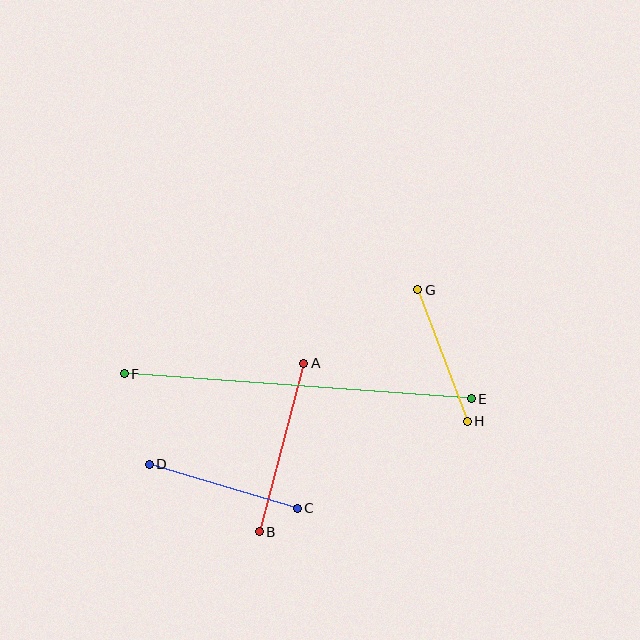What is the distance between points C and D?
The distance is approximately 154 pixels.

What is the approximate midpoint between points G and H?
The midpoint is at approximately (443, 355) pixels.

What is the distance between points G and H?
The distance is approximately 141 pixels.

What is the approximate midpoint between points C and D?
The midpoint is at approximately (223, 486) pixels.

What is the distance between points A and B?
The distance is approximately 174 pixels.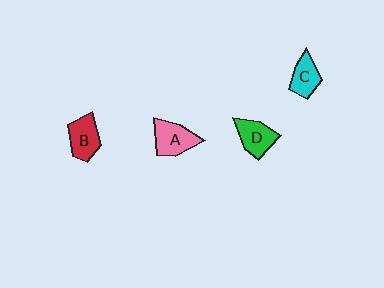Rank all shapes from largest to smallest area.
From largest to smallest: A (pink), B (red), D (green), C (cyan).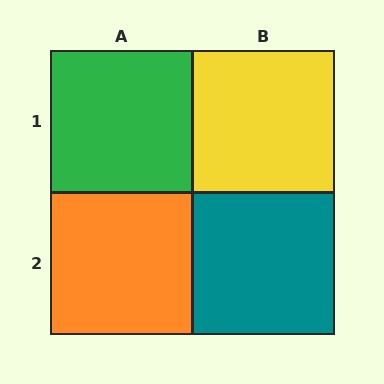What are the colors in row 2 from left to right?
Orange, teal.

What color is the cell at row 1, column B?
Yellow.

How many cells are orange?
1 cell is orange.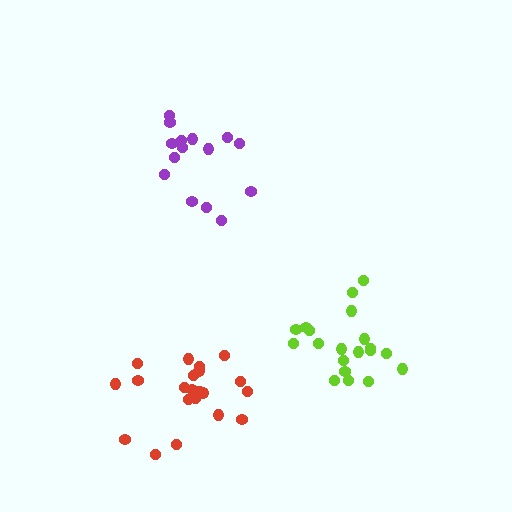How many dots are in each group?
Group 1: 21 dots, Group 2: 15 dots, Group 3: 20 dots (56 total).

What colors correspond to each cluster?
The clusters are colored: red, purple, lime.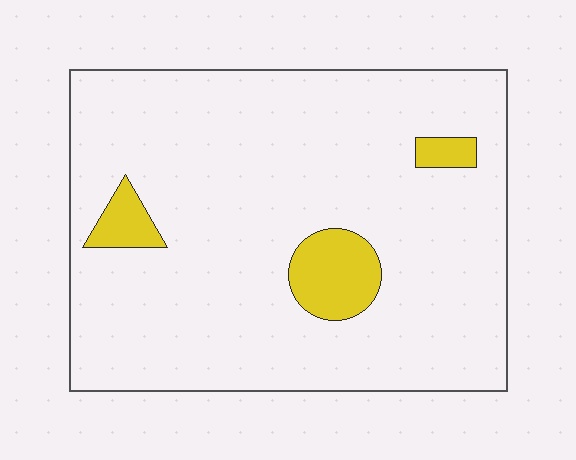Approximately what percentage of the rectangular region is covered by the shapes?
Approximately 10%.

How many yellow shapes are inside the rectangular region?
3.